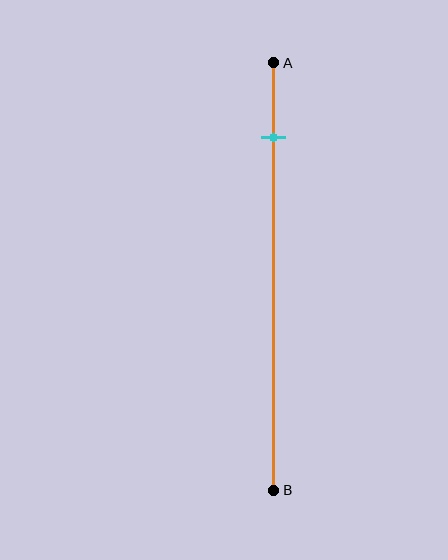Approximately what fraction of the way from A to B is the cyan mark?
The cyan mark is approximately 15% of the way from A to B.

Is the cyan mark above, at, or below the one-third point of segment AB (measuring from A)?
The cyan mark is above the one-third point of segment AB.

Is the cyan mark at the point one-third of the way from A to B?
No, the mark is at about 15% from A, not at the 33% one-third point.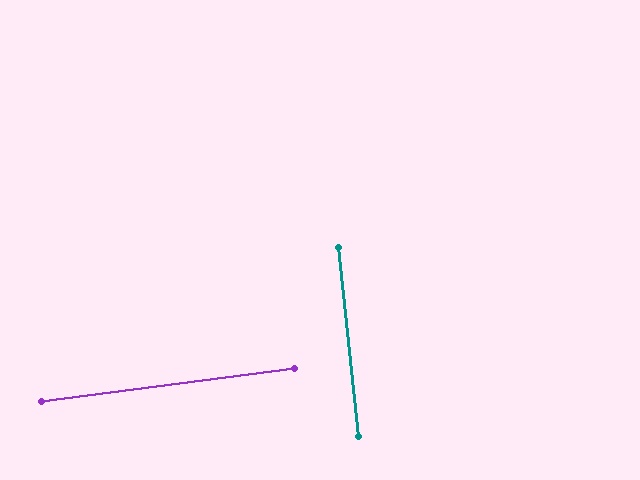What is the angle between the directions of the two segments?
Approximately 88 degrees.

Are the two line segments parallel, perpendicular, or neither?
Perpendicular — they meet at approximately 88°.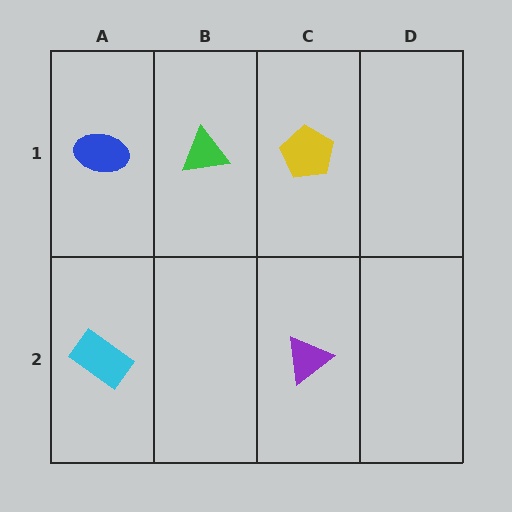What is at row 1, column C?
A yellow pentagon.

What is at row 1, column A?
A blue ellipse.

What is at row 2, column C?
A purple triangle.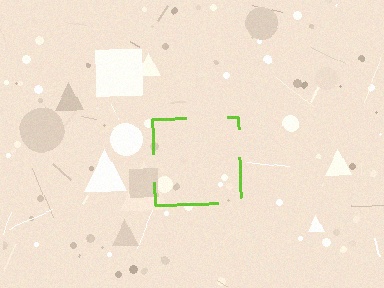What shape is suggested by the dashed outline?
The dashed outline suggests a square.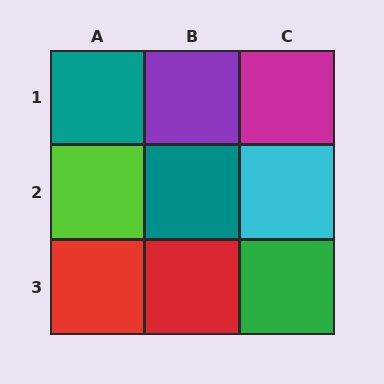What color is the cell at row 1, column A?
Teal.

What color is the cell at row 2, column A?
Lime.